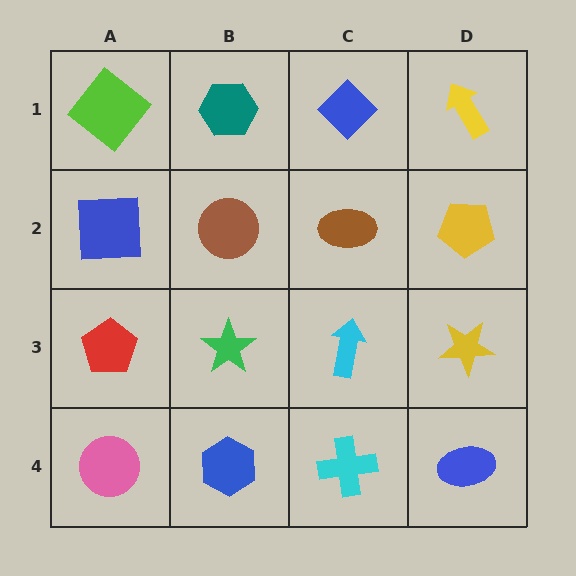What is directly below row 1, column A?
A blue square.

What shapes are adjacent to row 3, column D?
A yellow pentagon (row 2, column D), a blue ellipse (row 4, column D), a cyan arrow (row 3, column C).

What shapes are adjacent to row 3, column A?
A blue square (row 2, column A), a pink circle (row 4, column A), a green star (row 3, column B).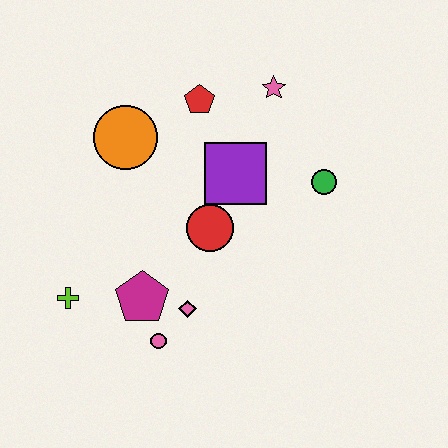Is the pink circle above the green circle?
No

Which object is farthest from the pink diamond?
The pink star is farthest from the pink diamond.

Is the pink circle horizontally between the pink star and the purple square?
No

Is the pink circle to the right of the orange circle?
Yes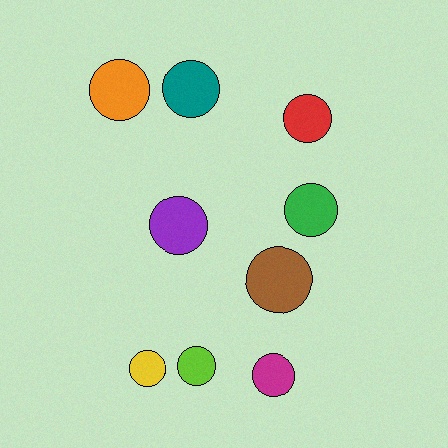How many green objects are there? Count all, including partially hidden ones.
There is 1 green object.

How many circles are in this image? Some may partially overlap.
There are 9 circles.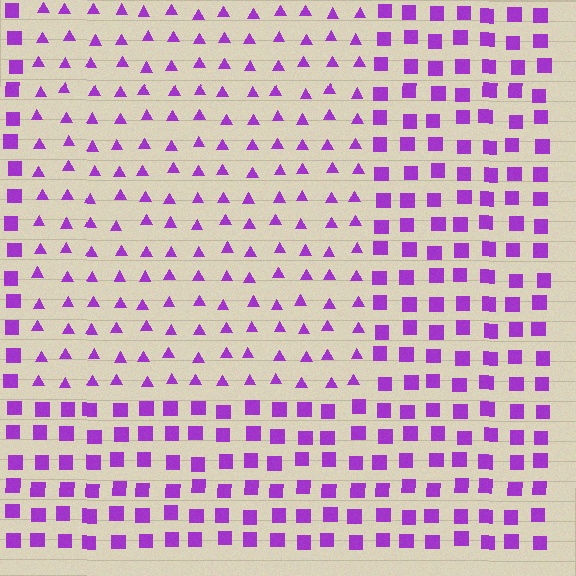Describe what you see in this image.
The image is filled with small purple elements arranged in a uniform grid. A rectangle-shaped region contains triangles, while the surrounding area contains squares. The boundary is defined purely by the change in element shape.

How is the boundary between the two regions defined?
The boundary is defined by a change in element shape: triangles inside vs. squares outside. All elements share the same color and spacing.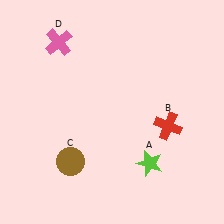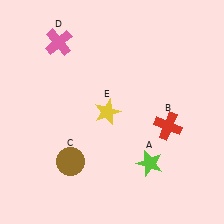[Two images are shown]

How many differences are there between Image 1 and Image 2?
There is 1 difference between the two images.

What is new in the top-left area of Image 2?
A yellow star (E) was added in the top-left area of Image 2.